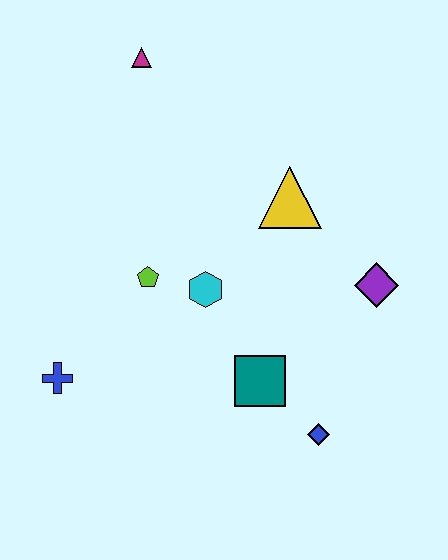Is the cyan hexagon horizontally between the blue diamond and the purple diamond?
No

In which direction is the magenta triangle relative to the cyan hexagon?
The magenta triangle is above the cyan hexagon.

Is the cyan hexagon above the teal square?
Yes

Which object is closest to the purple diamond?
The yellow triangle is closest to the purple diamond.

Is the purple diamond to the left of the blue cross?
No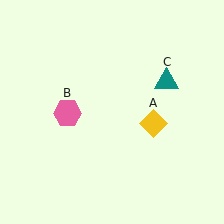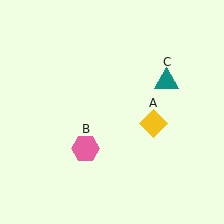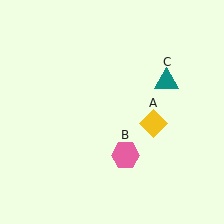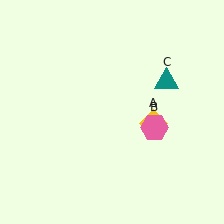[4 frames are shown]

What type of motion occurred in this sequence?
The pink hexagon (object B) rotated counterclockwise around the center of the scene.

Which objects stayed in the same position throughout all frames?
Yellow diamond (object A) and teal triangle (object C) remained stationary.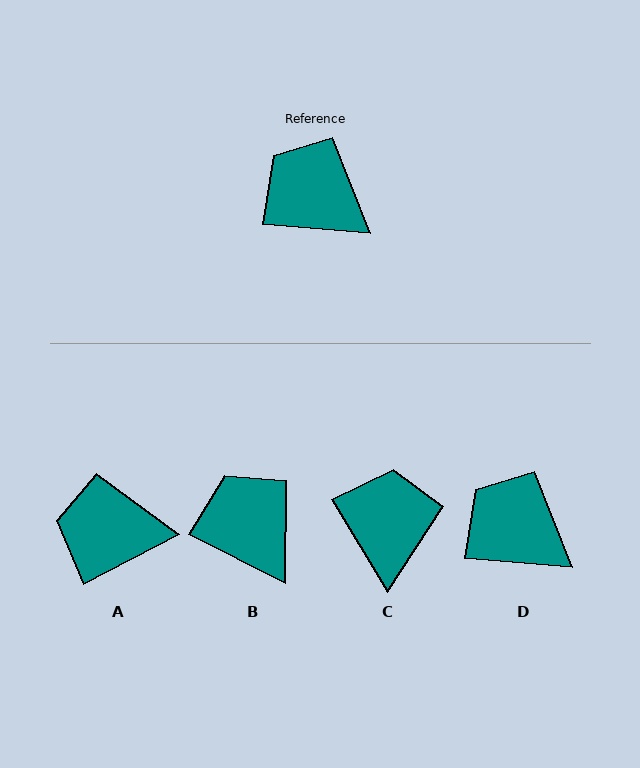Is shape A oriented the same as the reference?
No, it is off by about 32 degrees.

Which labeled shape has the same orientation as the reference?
D.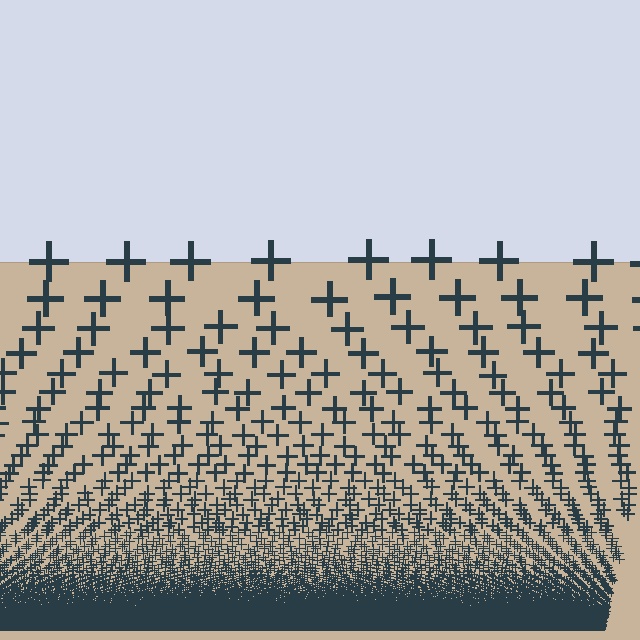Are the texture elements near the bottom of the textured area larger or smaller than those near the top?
Smaller. The gradient is inverted — elements near the bottom are smaller and denser.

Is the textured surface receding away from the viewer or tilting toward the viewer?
The surface appears to tilt toward the viewer. Texture elements get larger and sparser toward the top.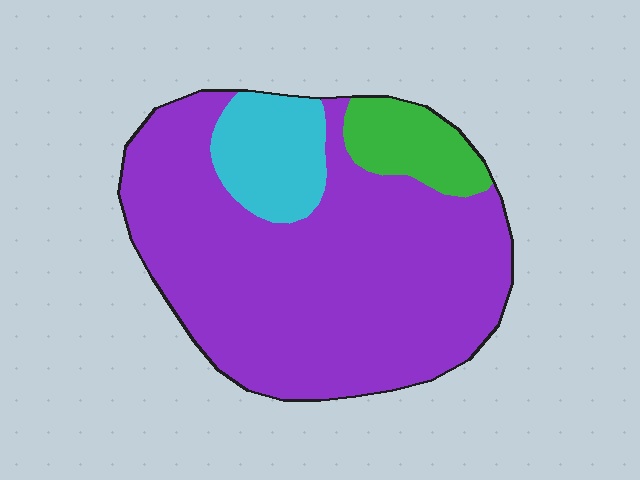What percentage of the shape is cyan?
Cyan covers roughly 15% of the shape.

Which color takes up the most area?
Purple, at roughly 75%.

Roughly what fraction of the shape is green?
Green takes up less than a quarter of the shape.